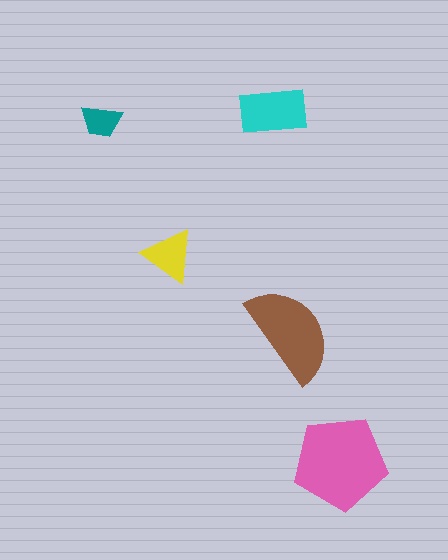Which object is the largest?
The pink pentagon.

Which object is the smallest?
The teal trapezoid.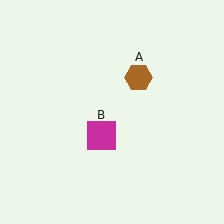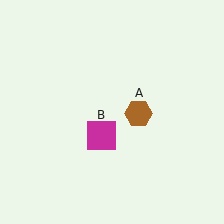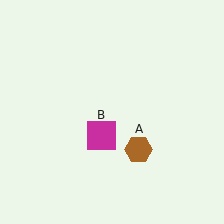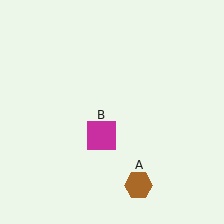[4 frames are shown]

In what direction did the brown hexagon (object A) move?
The brown hexagon (object A) moved down.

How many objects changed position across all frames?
1 object changed position: brown hexagon (object A).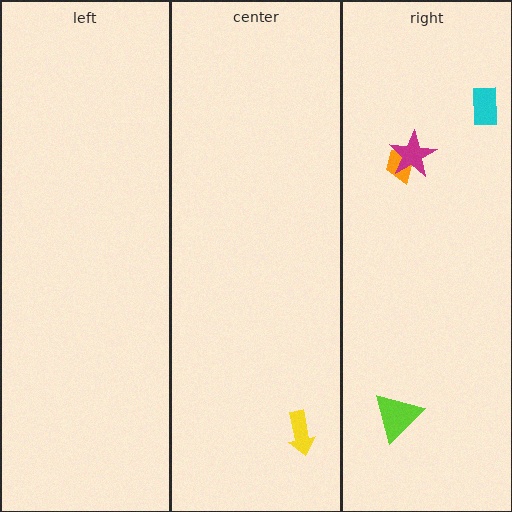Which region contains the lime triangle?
The right region.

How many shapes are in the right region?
4.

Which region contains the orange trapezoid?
The right region.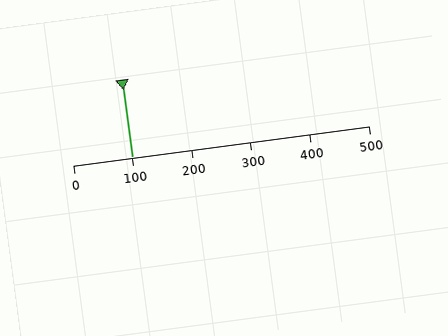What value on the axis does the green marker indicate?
The marker indicates approximately 100.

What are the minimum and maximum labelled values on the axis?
The axis runs from 0 to 500.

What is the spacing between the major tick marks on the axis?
The major ticks are spaced 100 apart.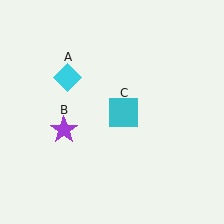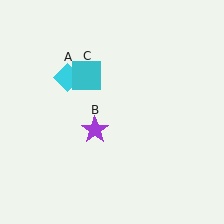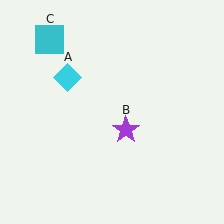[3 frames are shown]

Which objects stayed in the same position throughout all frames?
Cyan diamond (object A) remained stationary.